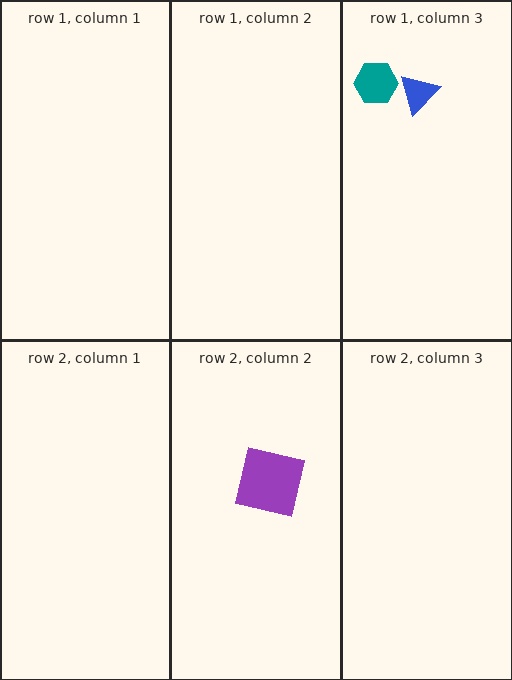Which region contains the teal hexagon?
The row 1, column 3 region.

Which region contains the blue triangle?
The row 1, column 3 region.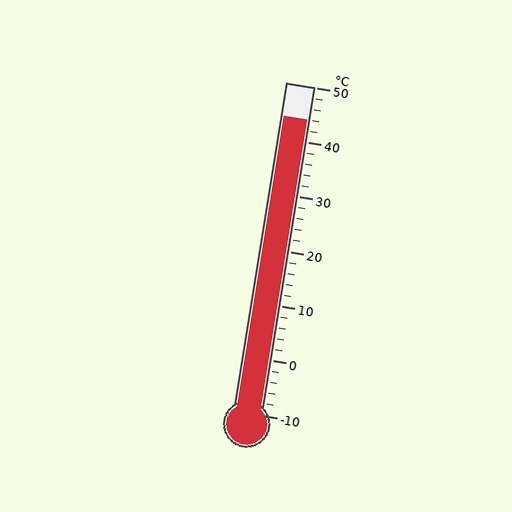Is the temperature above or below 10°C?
The temperature is above 10°C.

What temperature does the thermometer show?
The thermometer shows approximately 44°C.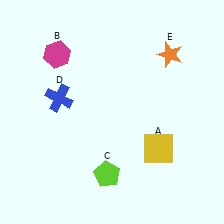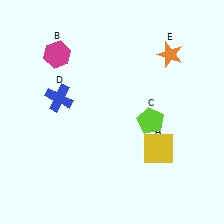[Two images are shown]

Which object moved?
The lime pentagon (C) moved up.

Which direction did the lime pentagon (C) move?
The lime pentagon (C) moved up.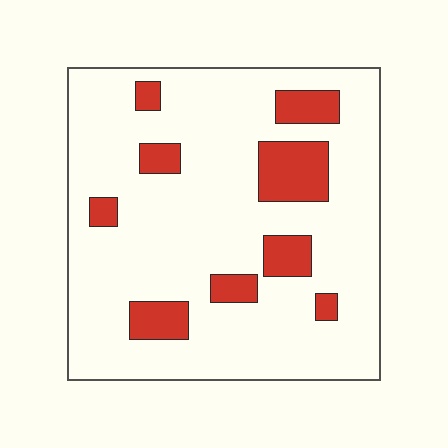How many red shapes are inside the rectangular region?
9.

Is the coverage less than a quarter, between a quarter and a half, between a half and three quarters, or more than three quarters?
Less than a quarter.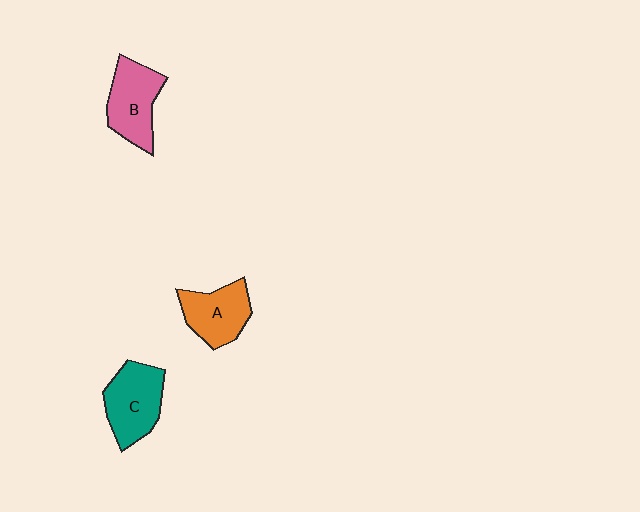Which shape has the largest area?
Shape C (teal).